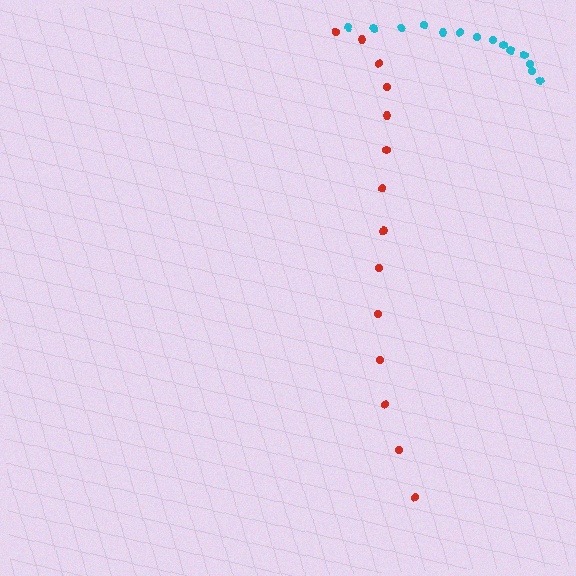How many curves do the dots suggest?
There are 2 distinct paths.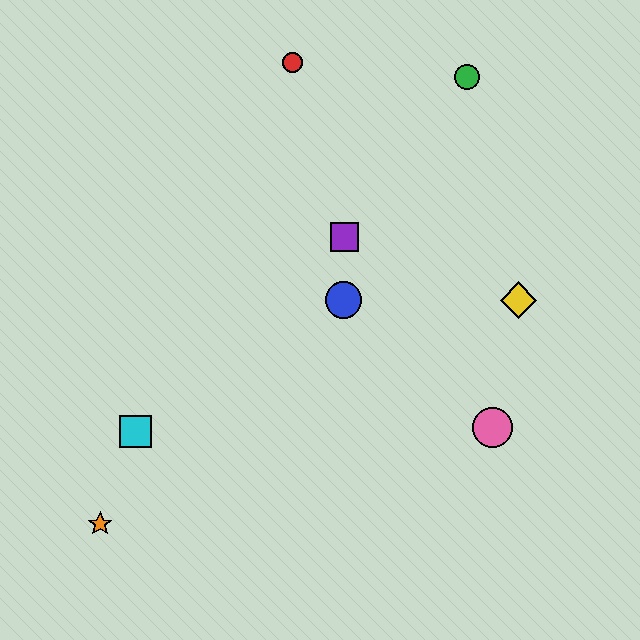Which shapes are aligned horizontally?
The blue circle, the yellow diamond are aligned horizontally.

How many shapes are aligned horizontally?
2 shapes (the blue circle, the yellow diamond) are aligned horizontally.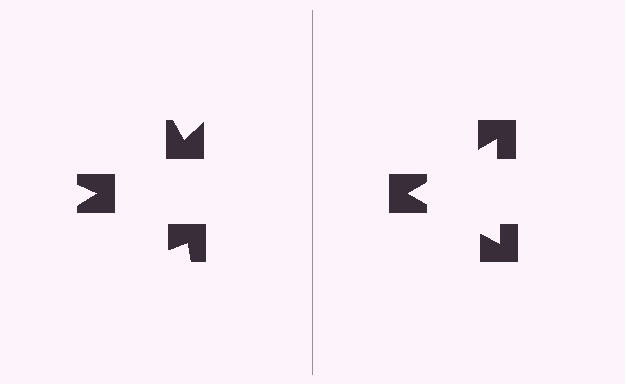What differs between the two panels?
The notched squares are positioned identically on both sides; only the wedge orientations differ. On the right they align to a triangle; on the left they are misaligned.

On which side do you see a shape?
An illusory triangle appears on the right side. On the left side the wedge cuts are rotated, so no coherent shape forms.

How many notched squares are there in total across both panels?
6 — 3 on each side.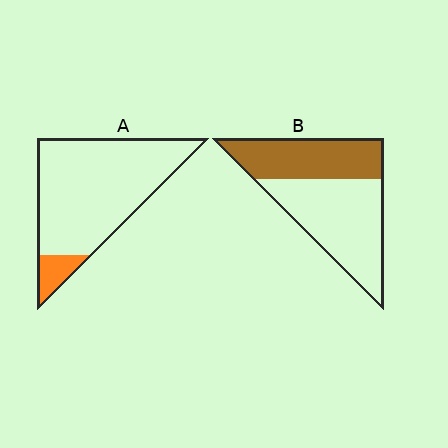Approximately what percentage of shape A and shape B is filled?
A is approximately 10% and B is approximately 40%.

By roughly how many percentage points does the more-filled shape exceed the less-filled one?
By roughly 30 percentage points (B over A).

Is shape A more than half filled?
No.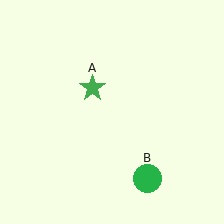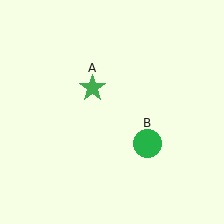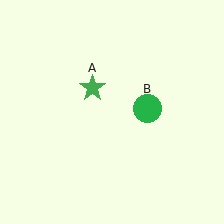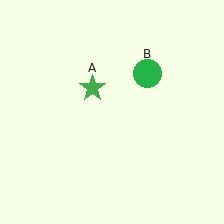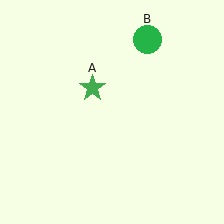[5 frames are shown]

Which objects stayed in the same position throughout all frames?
Green star (object A) remained stationary.